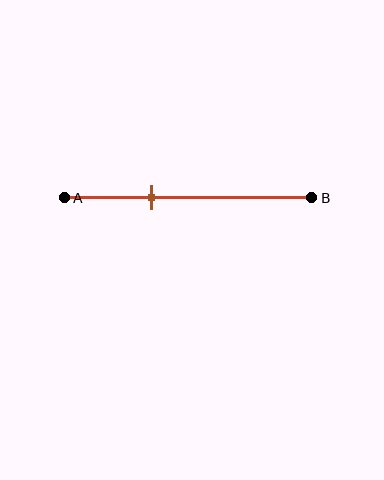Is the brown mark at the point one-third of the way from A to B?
Yes, the mark is approximately at the one-third point.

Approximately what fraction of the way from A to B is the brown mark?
The brown mark is approximately 35% of the way from A to B.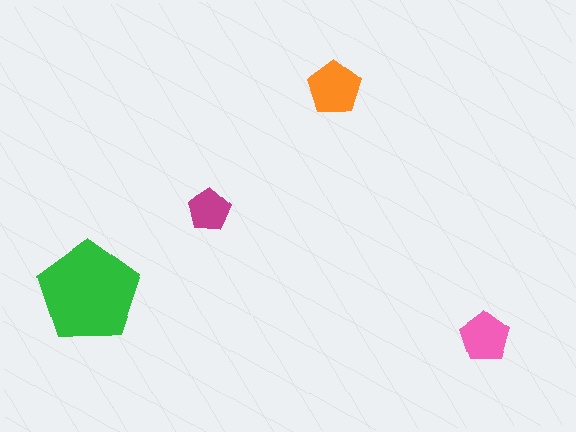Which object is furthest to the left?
The green pentagon is leftmost.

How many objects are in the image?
There are 4 objects in the image.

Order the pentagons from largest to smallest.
the green one, the orange one, the pink one, the magenta one.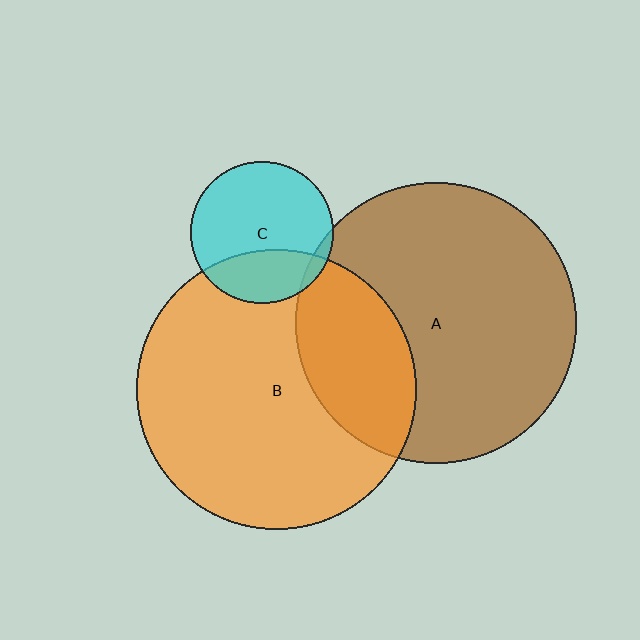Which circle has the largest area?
Circle A (brown).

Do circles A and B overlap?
Yes.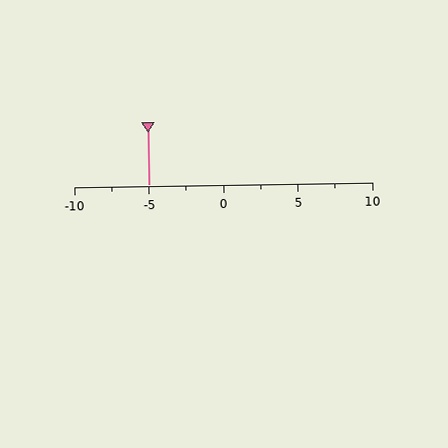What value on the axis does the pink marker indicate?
The marker indicates approximately -5.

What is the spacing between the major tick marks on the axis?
The major ticks are spaced 5 apart.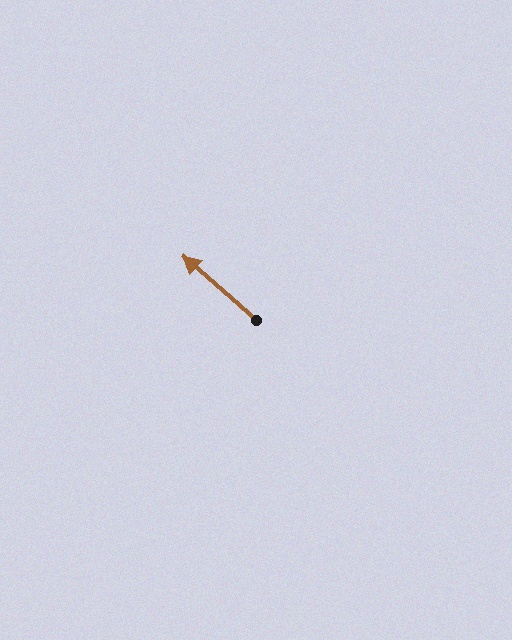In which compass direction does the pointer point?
Northwest.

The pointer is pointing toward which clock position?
Roughly 10 o'clock.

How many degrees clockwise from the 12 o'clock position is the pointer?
Approximately 311 degrees.